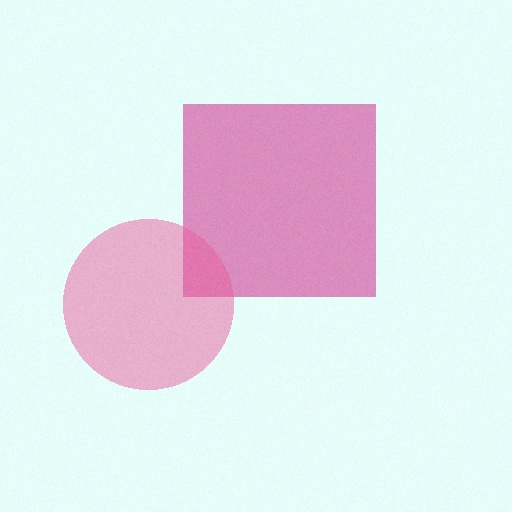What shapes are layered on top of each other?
The layered shapes are: a magenta square, a pink circle.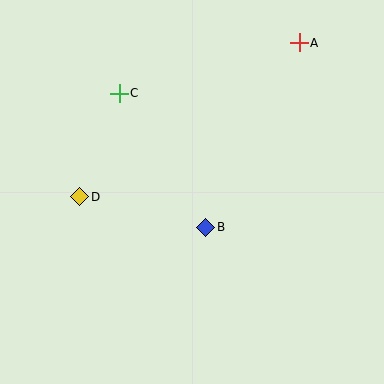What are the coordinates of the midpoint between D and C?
The midpoint between D and C is at (99, 145).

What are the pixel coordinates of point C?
Point C is at (119, 93).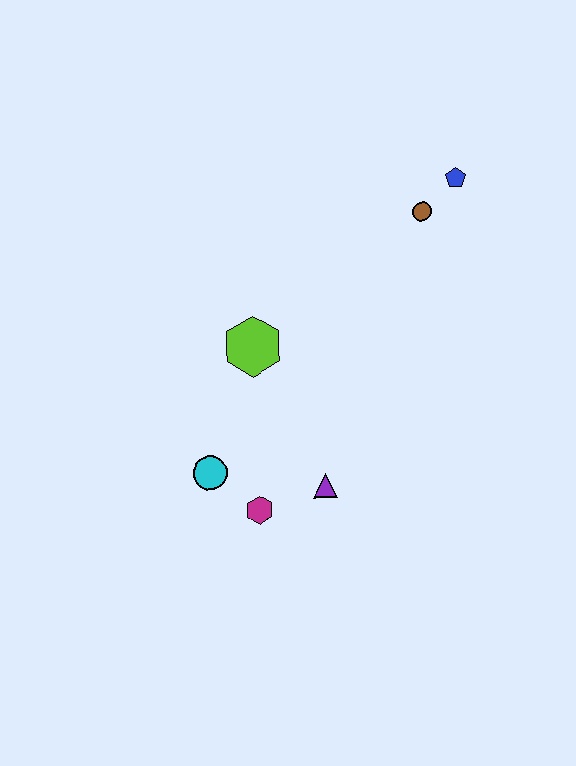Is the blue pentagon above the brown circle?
Yes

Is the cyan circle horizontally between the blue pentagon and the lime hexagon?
No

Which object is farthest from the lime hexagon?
The blue pentagon is farthest from the lime hexagon.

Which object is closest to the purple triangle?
The magenta hexagon is closest to the purple triangle.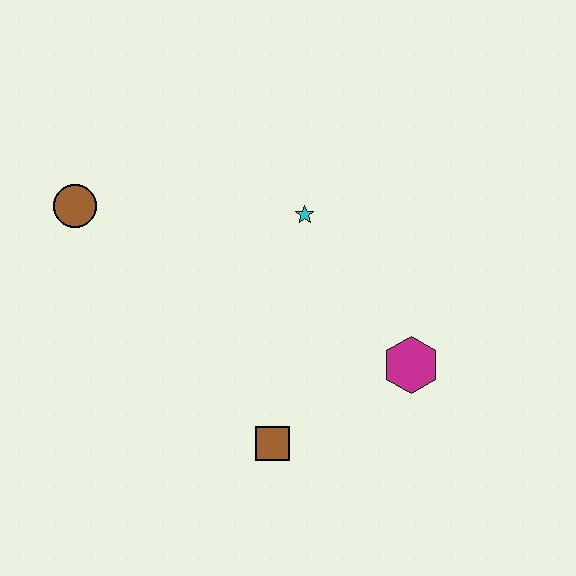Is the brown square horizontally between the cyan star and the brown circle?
Yes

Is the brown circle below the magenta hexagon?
No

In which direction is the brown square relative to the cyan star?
The brown square is below the cyan star.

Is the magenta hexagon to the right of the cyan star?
Yes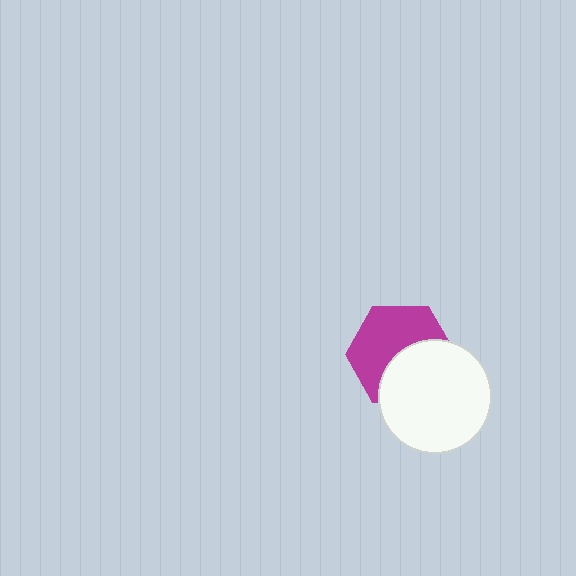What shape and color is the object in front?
The object in front is a white circle.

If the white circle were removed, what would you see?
You would see the complete magenta hexagon.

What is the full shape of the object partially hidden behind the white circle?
The partially hidden object is a magenta hexagon.